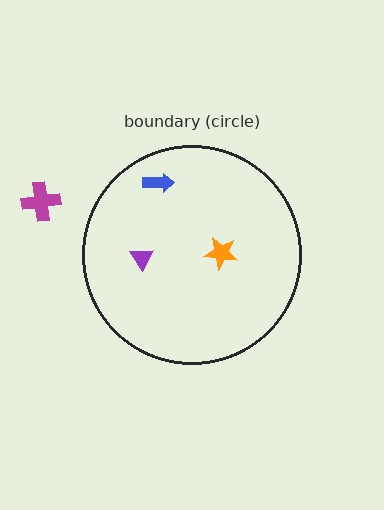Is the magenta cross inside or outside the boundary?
Outside.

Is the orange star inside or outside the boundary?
Inside.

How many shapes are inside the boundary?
3 inside, 1 outside.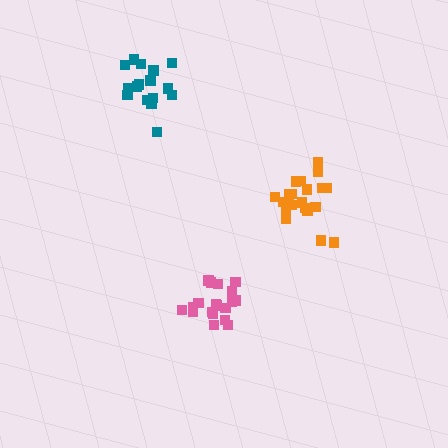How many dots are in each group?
Group 1: 19 dots, Group 2: 16 dots, Group 3: 20 dots (55 total).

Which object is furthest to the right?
The orange cluster is rightmost.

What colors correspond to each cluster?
The clusters are colored: pink, teal, orange.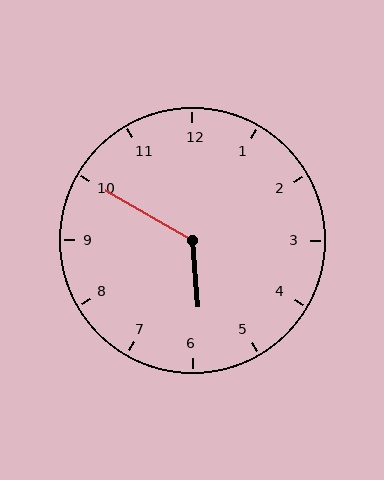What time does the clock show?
5:50.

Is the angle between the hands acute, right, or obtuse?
It is obtuse.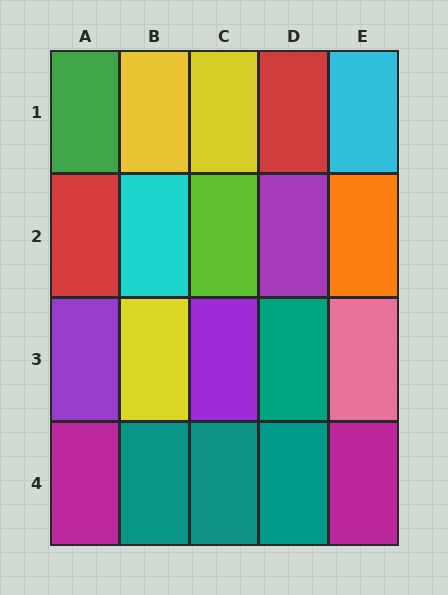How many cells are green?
1 cell is green.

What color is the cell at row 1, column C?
Yellow.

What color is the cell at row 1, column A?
Green.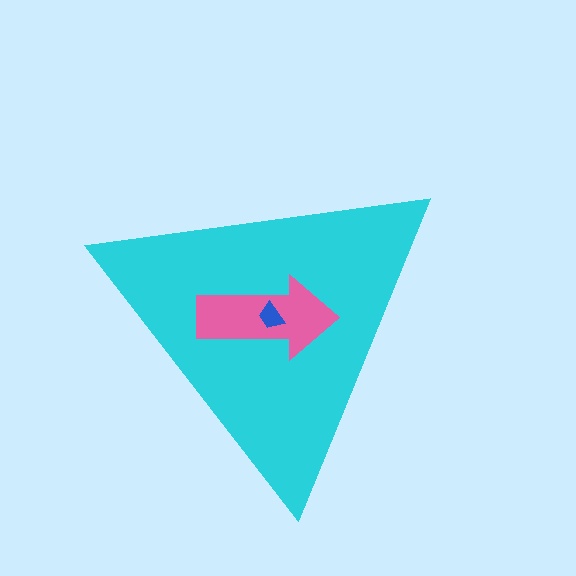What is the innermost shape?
The blue trapezoid.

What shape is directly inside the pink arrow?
The blue trapezoid.